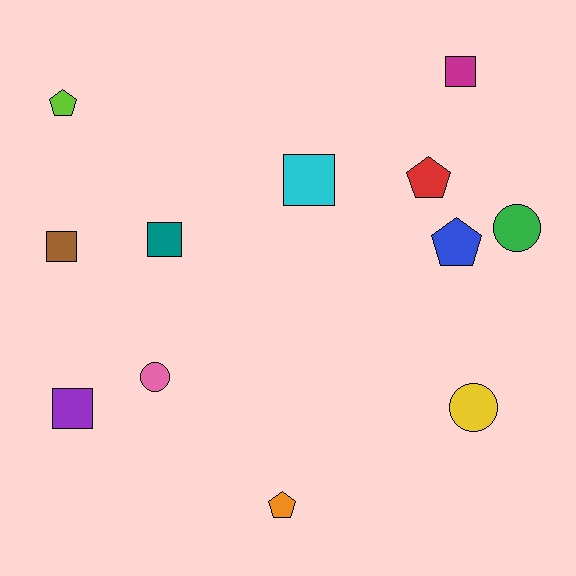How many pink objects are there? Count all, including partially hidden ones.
There is 1 pink object.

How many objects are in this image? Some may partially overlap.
There are 12 objects.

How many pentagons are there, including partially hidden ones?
There are 4 pentagons.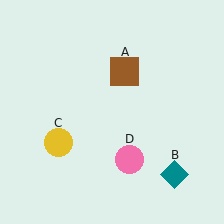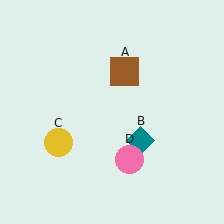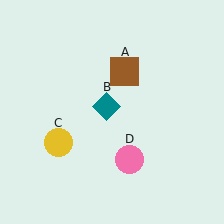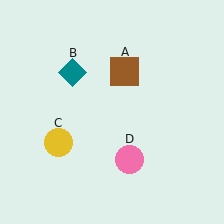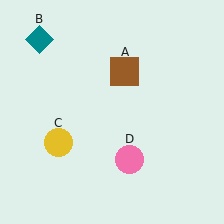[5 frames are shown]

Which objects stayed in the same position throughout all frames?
Brown square (object A) and yellow circle (object C) and pink circle (object D) remained stationary.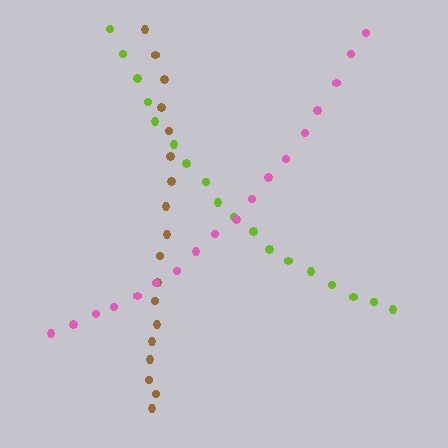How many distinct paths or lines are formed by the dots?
There are 3 distinct paths.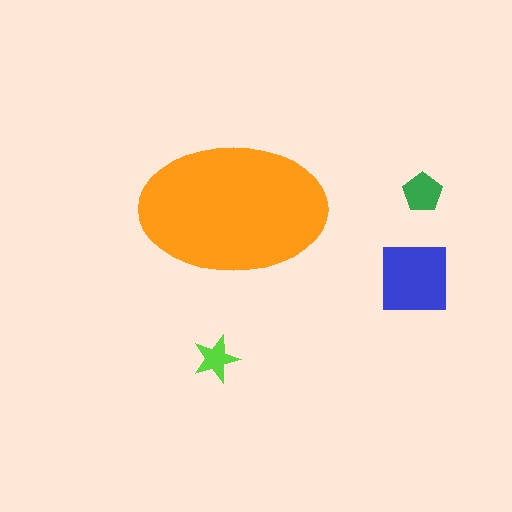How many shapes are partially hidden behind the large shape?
0 shapes are partially hidden.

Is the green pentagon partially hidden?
No, the green pentagon is fully visible.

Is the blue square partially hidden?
No, the blue square is fully visible.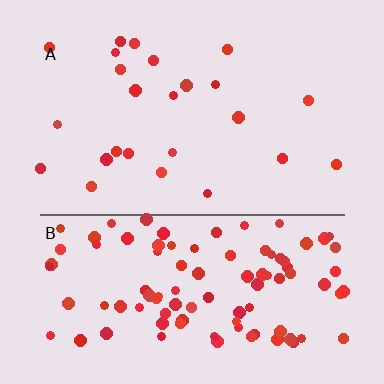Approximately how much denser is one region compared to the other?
Approximately 4.2× — region B over region A.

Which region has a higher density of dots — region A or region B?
B (the bottom).